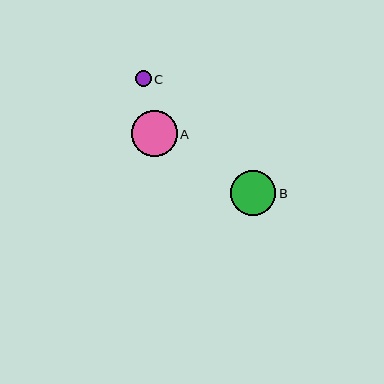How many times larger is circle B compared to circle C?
Circle B is approximately 2.9 times the size of circle C.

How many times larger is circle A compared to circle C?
Circle A is approximately 2.9 times the size of circle C.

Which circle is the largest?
Circle A is the largest with a size of approximately 46 pixels.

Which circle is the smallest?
Circle C is the smallest with a size of approximately 16 pixels.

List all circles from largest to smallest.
From largest to smallest: A, B, C.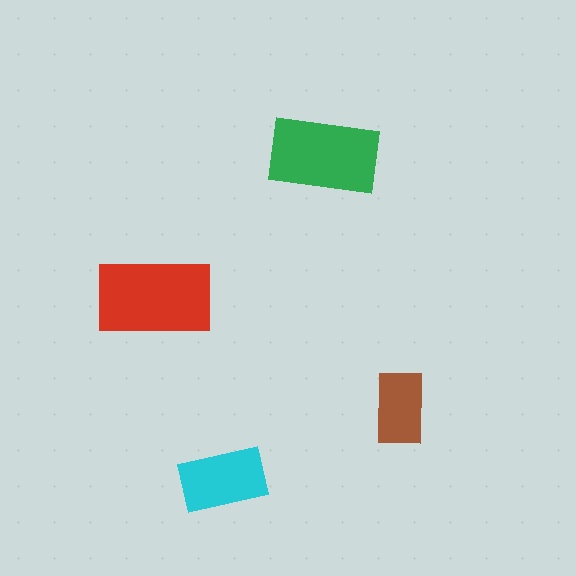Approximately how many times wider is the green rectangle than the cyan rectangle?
About 1.5 times wider.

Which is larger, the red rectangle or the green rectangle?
The red one.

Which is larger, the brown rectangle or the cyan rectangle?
The cyan one.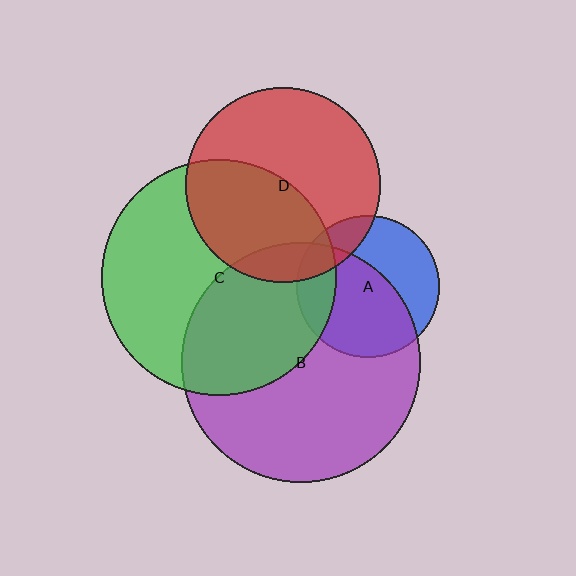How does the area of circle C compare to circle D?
Approximately 1.5 times.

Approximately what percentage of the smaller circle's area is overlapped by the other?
Approximately 15%.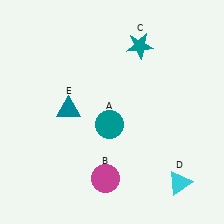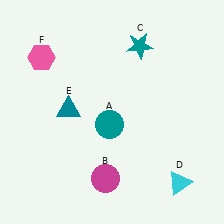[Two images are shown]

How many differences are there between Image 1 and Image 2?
There is 1 difference between the two images.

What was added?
A pink hexagon (F) was added in Image 2.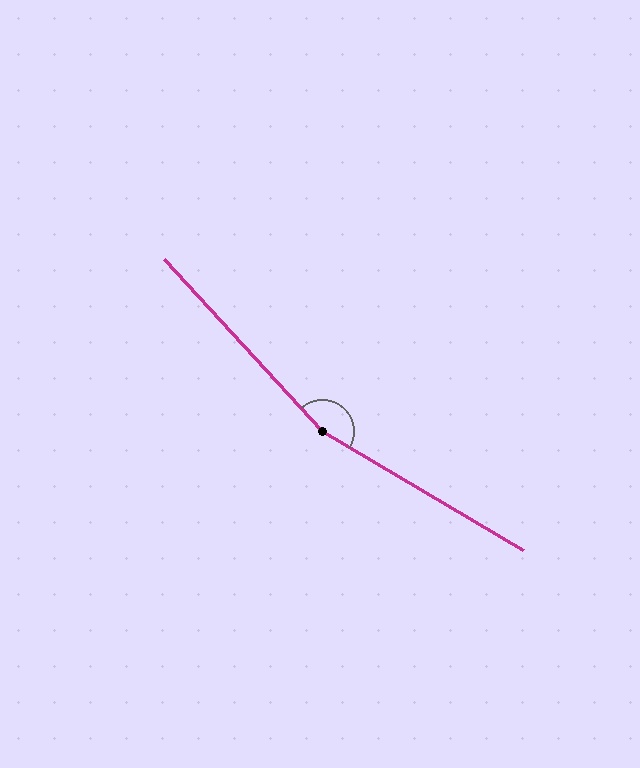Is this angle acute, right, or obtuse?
It is obtuse.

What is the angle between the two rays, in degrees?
Approximately 163 degrees.